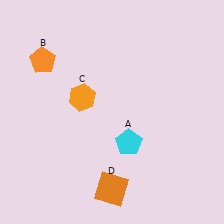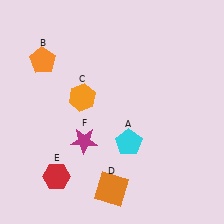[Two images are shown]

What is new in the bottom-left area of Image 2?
A magenta star (F) was added in the bottom-left area of Image 2.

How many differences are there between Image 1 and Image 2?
There are 2 differences between the two images.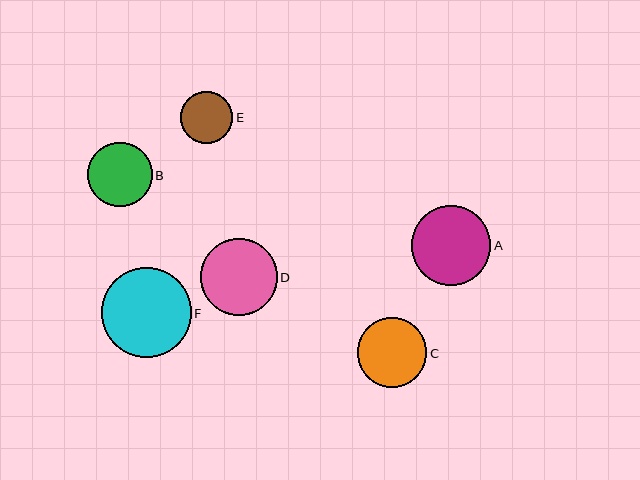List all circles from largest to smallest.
From largest to smallest: F, A, D, C, B, E.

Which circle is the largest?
Circle F is the largest with a size of approximately 90 pixels.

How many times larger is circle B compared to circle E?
Circle B is approximately 1.2 times the size of circle E.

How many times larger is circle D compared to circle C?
Circle D is approximately 1.1 times the size of circle C.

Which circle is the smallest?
Circle E is the smallest with a size of approximately 52 pixels.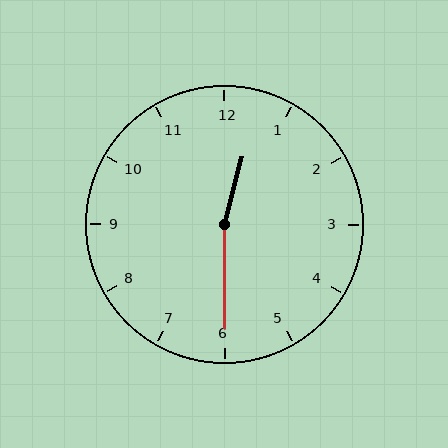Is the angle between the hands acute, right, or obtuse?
It is obtuse.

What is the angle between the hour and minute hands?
Approximately 165 degrees.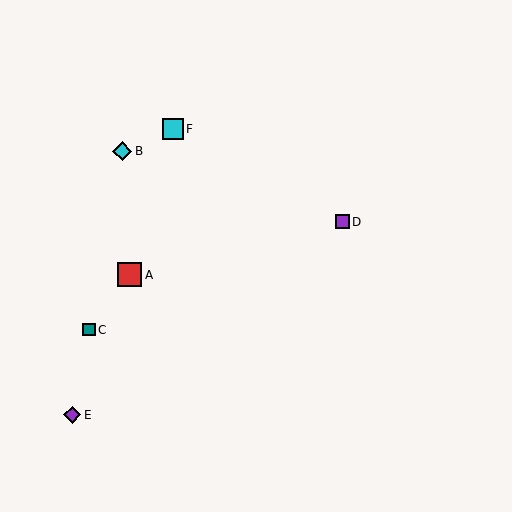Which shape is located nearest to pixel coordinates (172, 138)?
The cyan square (labeled F) at (173, 129) is nearest to that location.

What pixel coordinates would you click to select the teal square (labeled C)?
Click at (89, 330) to select the teal square C.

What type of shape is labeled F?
Shape F is a cyan square.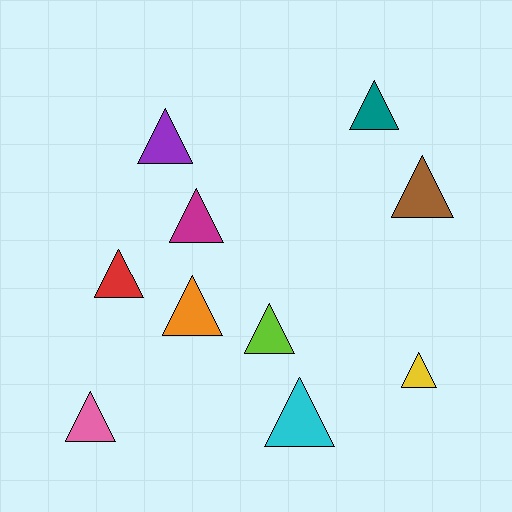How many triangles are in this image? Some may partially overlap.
There are 10 triangles.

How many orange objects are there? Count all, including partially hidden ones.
There is 1 orange object.